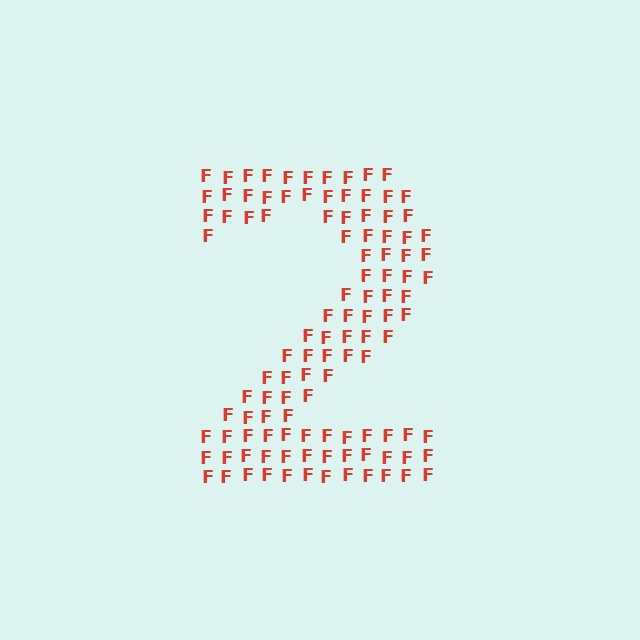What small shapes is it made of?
It is made of small letter F's.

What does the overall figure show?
The overall figure shows the digit 2.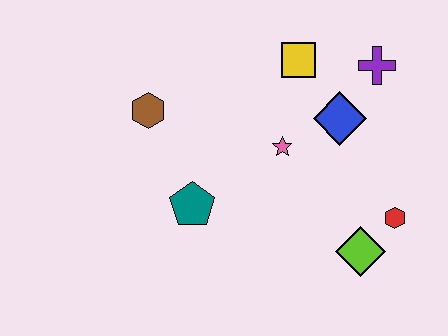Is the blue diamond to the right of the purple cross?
No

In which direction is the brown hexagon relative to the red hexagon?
The brown hexagon is to the left of the red hexagon.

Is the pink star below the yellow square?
Yes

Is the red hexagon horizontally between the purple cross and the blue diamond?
No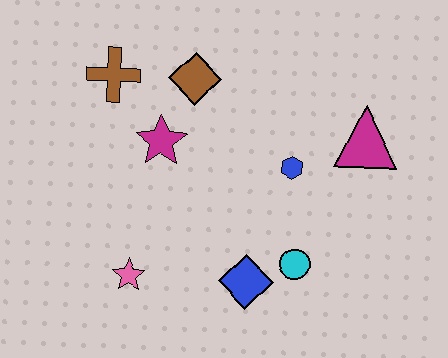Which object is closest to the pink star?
The blue diamond is closest to the pink star.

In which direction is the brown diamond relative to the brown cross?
The brown diamond is to the right of the brown cross.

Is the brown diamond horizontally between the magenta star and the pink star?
No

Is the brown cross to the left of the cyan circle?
Yes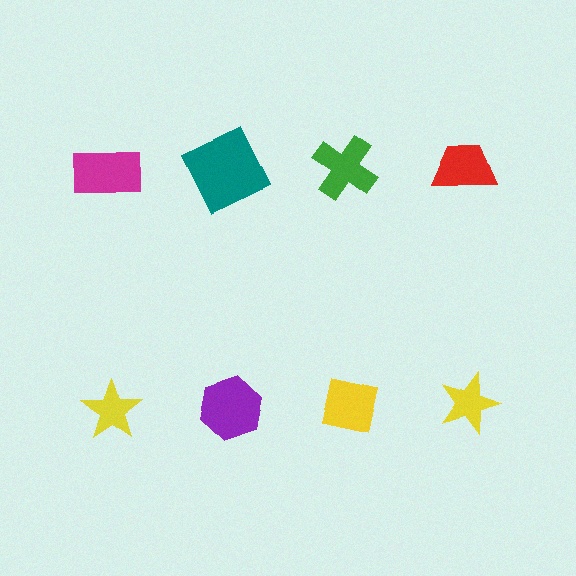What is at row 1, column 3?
A green cross.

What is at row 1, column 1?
A magenta rectangle.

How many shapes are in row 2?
4 shapes.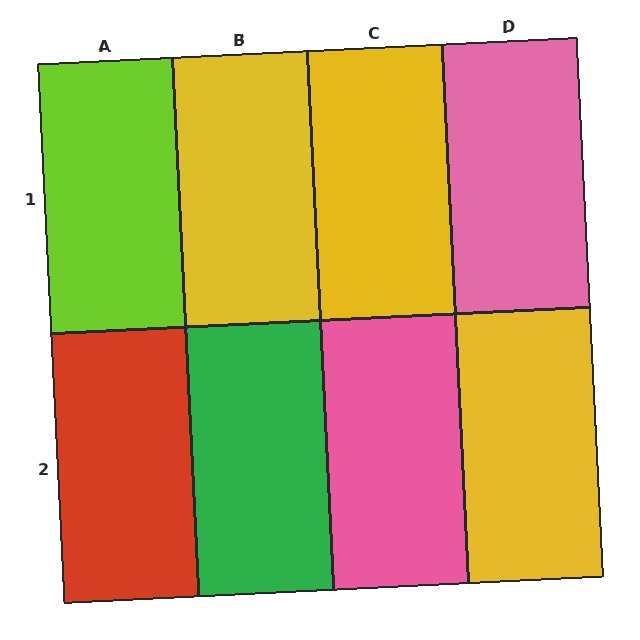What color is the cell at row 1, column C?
Yellow.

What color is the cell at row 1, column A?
Lime.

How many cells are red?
1 cell is red.